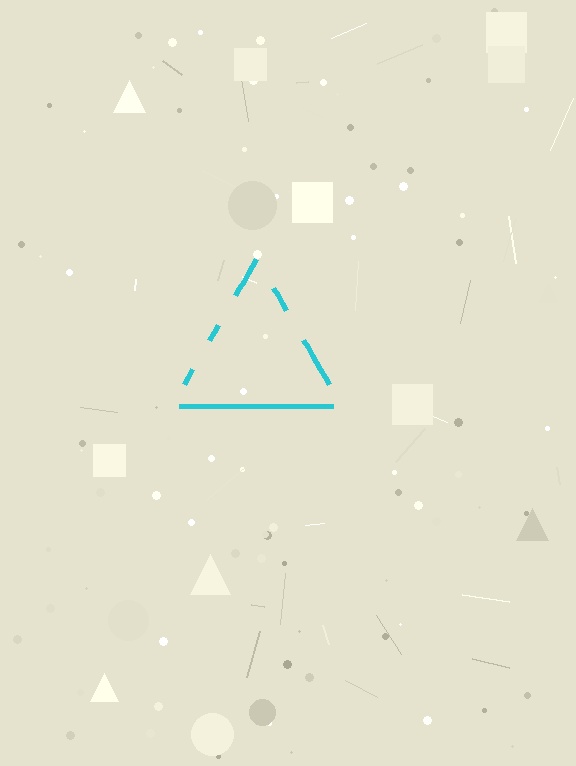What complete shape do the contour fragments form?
The contour fragments form a triangle.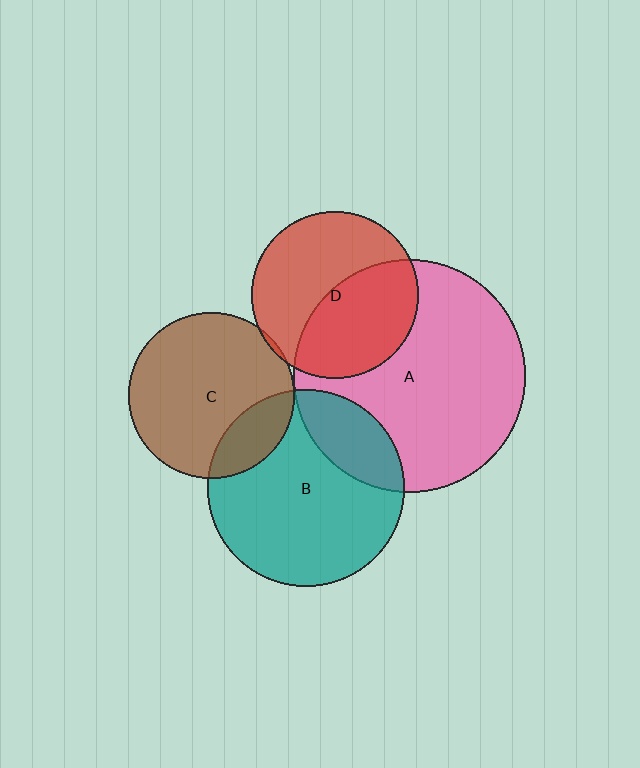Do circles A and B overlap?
Yes.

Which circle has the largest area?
Circle A (pink).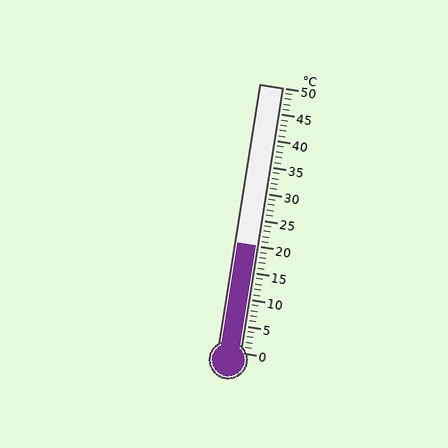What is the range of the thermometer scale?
The thermometer scale ranges from 0°C to 50°C.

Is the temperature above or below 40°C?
The temperature is below 40°C.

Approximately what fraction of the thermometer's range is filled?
The thermometer is filled to approximately 40% of its range.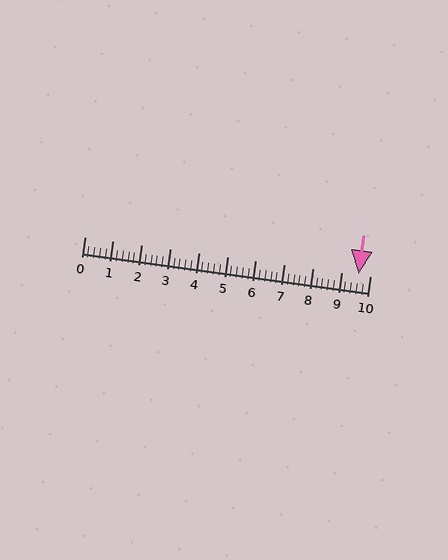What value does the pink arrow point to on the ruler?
The pink arrow points to approximately 9.6.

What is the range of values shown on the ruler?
The ruler shows values from 0 to 10.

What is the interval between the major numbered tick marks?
The major tick marks are spaced 1 units apart.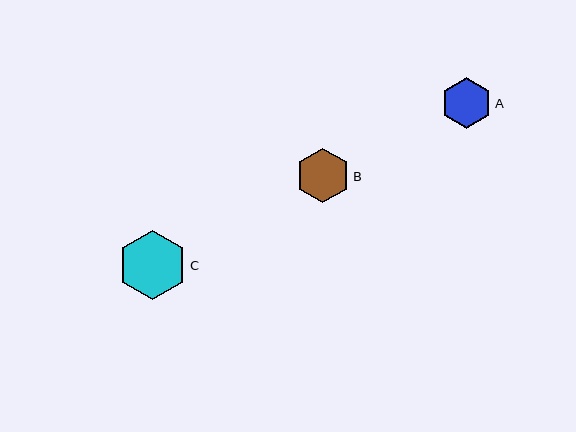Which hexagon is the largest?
Hexagon C is the largest with a size of approximately 69 pixels.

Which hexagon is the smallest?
Hexagon A is the smallest with a size of approximately 51 pixels.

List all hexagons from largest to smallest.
From largest to smallest: C, B, A.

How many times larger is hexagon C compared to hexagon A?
Hexagon C is approximately 1.4 times the size of hexagon A.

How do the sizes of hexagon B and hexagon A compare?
Hexagon B and hexagon A are approximately the same size.